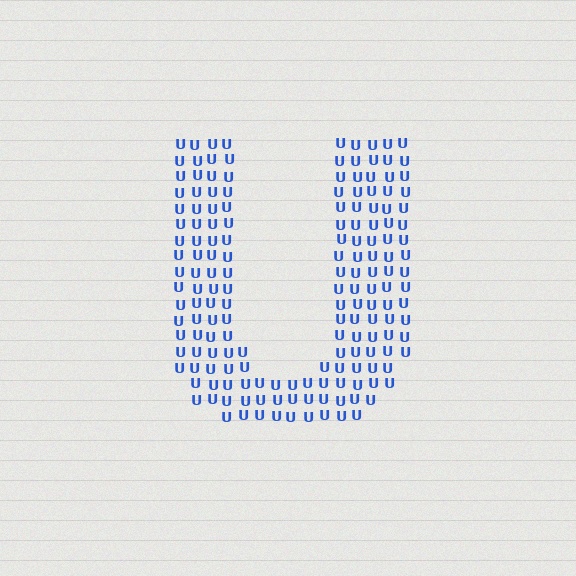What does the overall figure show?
The overall figure shows the letter U.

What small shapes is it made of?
It is made of small letter U's.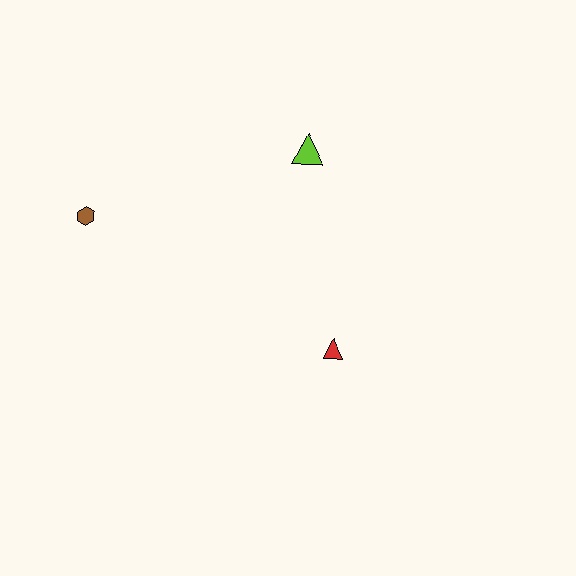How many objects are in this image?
There are 3 objects.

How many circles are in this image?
There are no circles.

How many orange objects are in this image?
There are no orange objects.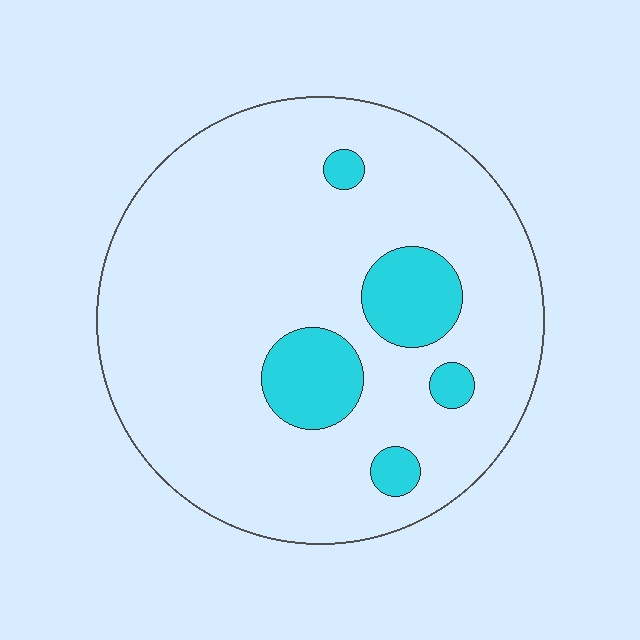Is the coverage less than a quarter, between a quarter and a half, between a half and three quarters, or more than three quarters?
Less than a quarter.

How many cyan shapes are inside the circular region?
5.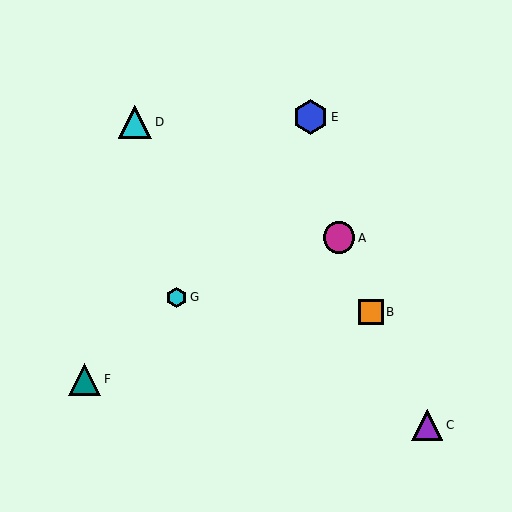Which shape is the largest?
The blue hexagon (labeled E) is the largest.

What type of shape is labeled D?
Shape D is a cyan triangle.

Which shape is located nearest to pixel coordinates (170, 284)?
The cyan hexagon (labeled G) at (176, 297) is nearest to that location.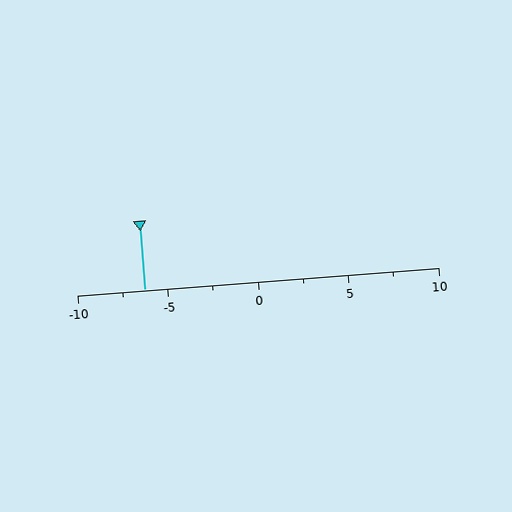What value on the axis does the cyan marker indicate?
The marker indicates approximately -6.2.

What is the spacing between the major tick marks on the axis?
The major ticks are spaced 5 apart.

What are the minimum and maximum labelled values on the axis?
The axis runs from -10 to 10.